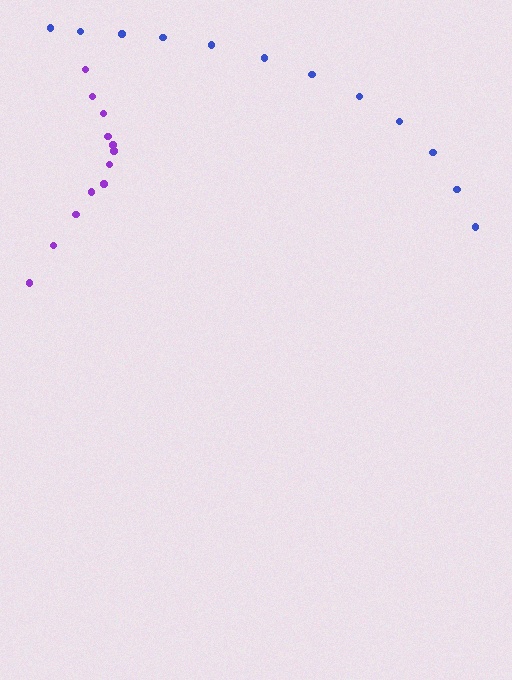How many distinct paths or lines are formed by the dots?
There are 2 distinct paths.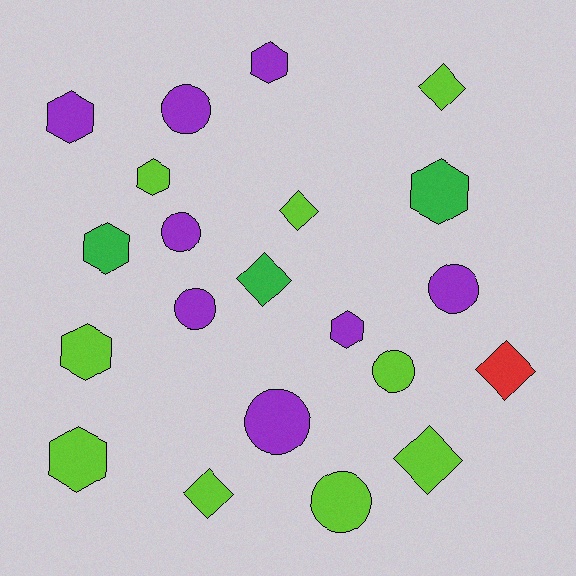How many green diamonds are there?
There is 1 green diamond.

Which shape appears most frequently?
Hexagon, with 8 objects.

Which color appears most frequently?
Lime, with 9 objects.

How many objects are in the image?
There are 21 objects.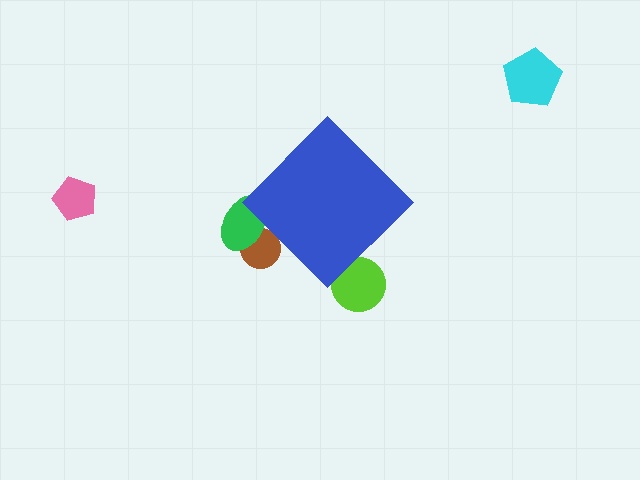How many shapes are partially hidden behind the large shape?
3 shapes are partially hidden.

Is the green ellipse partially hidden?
Yes, the green ellipse is partially hidden behind the blue diamond.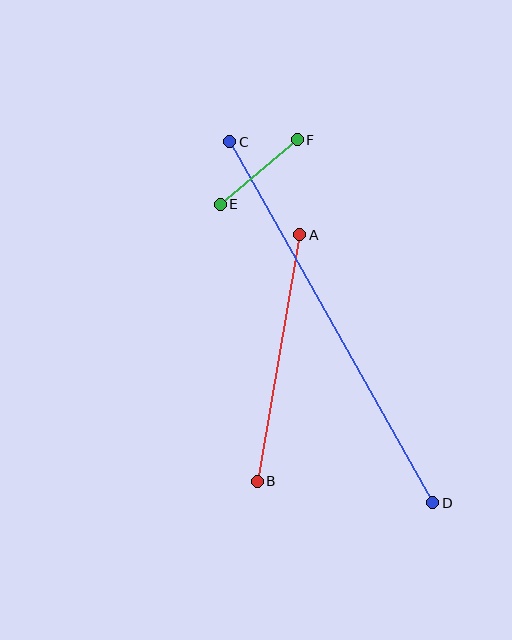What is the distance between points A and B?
The distance is approximately 250 pixels.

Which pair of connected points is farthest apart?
Points C and D are farthest apart.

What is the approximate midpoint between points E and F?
The midpoint is at approximately (259, 172) pixels.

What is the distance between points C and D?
The distance is approximately 414 pixels.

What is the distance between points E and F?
The distance is approximately 100 pixels.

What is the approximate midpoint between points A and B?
The midpoint is at approximately (278, 358) pixels.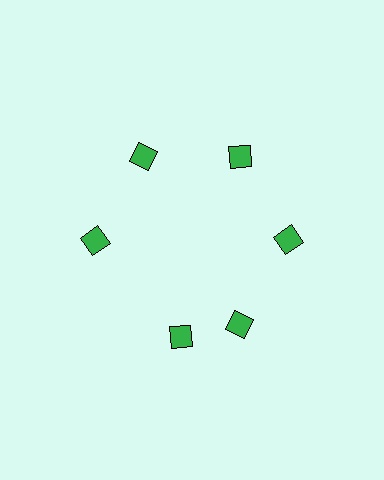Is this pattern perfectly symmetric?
No. The 6 green diamonds are arranged in a ring, but one element near the 7 o'clock position is rotated out of alignment along the ring, breaking the 6-fold rotational symmetry.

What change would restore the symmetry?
The symmetry would be restored by rotating it back into even spacing with its neighbors so that all 6 diamonds sit at equal angles and equal distance from the center.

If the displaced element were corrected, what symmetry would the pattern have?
It would have 6-fold rotational symmetry — the pattern would map onto itself every 60 degrees.